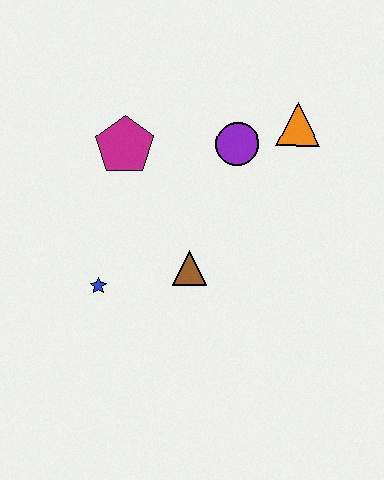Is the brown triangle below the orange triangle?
Yes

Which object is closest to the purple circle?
The orange triangle is closest to the purple circle.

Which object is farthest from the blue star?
The orange triangle is farthest from the blue star.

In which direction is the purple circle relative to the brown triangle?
The purple circle is above the brown triangle.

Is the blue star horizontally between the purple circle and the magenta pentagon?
No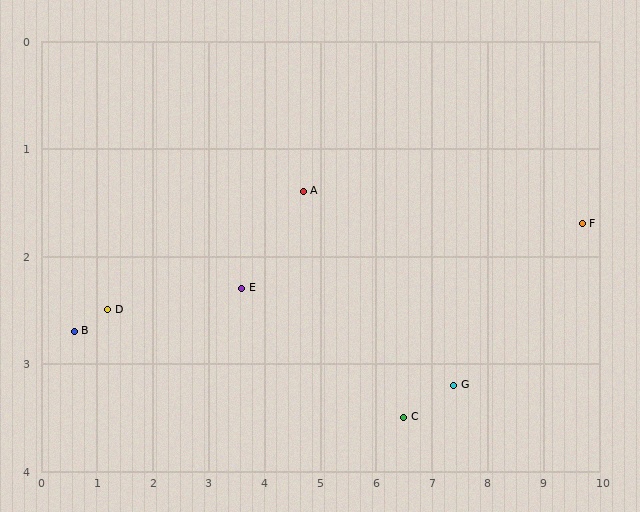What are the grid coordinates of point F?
Point F is at approximately (9.7, 1.7).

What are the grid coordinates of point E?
Point E is at approximately (3.6, 2.3).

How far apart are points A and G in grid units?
Points A and G are about 3.2 grid units apart.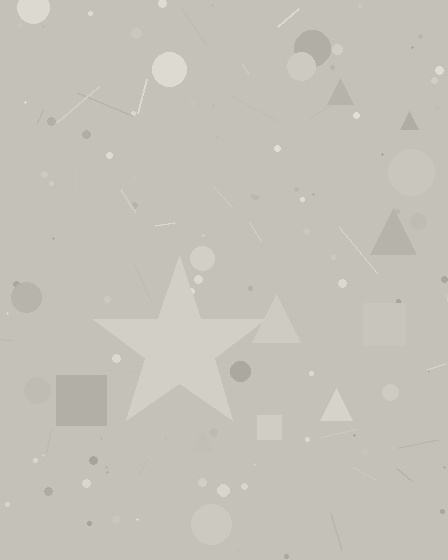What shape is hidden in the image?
A star is hidden in the image.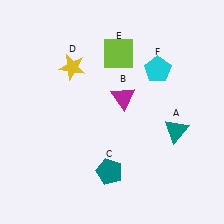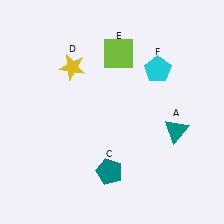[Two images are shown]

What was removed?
The magenta triangle (B) was removed in Image 2.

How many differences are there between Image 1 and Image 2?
There is 1 difference between the two images.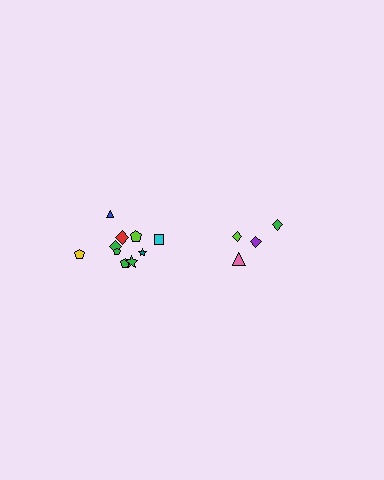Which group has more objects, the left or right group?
The left group.